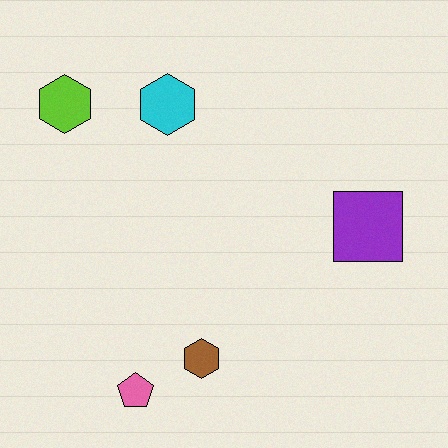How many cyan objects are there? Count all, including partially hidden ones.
There is 1 cyan object.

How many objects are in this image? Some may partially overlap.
There are 5 objects.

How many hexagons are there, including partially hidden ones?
There are 3 hexagons.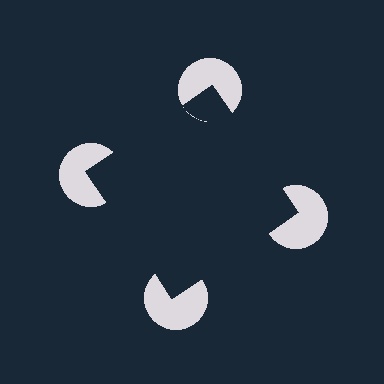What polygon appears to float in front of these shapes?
An illusory square — its edges are inferred from the aligned wedge cuts in the pac-man discs, not physically drawn.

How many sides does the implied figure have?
4 sides.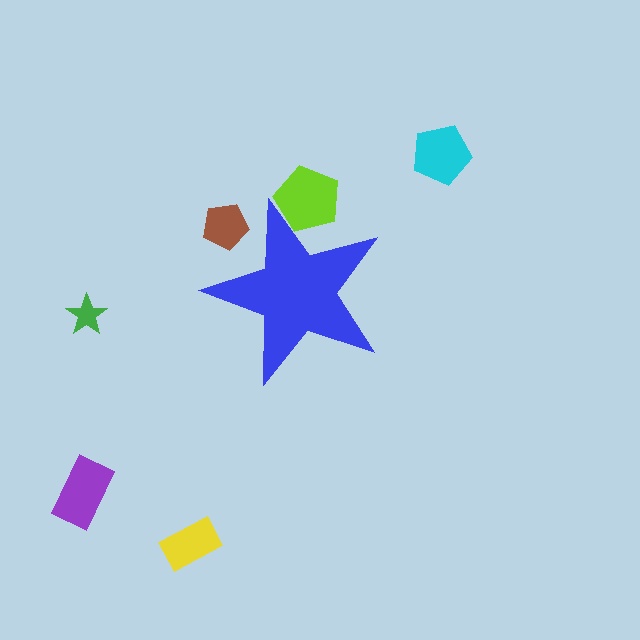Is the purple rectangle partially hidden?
No, the purple rectangle is fully visible.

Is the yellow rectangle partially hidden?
No, the yellow rectangle is fully visible.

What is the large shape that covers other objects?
A blue star.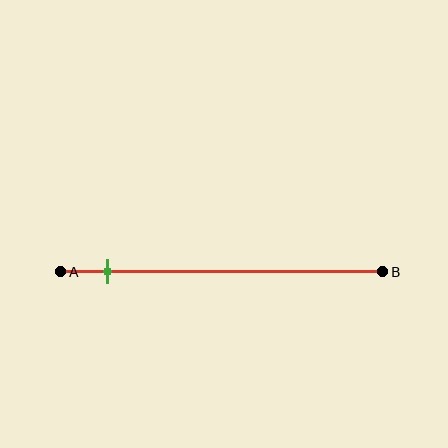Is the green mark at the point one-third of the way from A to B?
No, the mark is at about 15% from A, not at the 33% one-third point.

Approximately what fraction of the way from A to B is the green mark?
The green mark is approximately 15% of the way from A to B.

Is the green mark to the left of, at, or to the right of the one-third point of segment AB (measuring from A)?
The green mark is to the left of the one-third point of segment AB.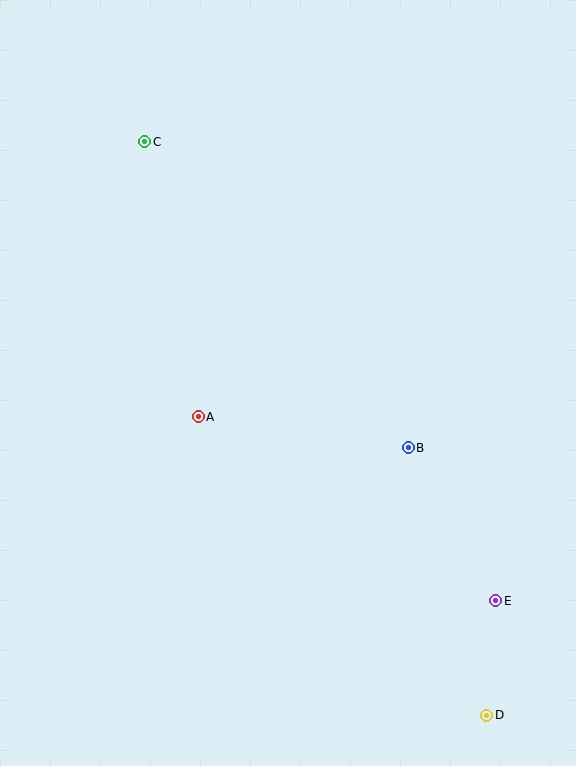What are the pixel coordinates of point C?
Point C is at (145, 142).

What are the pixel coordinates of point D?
Point D is at (487, 715).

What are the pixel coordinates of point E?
Point E is at (496, 601).